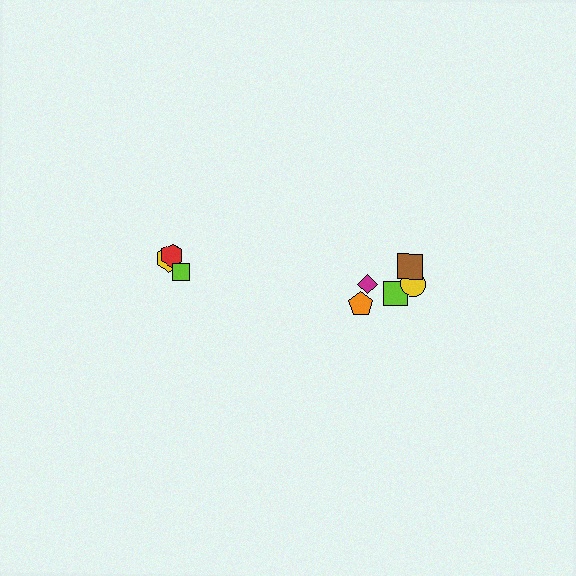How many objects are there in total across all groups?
There are 8 objects.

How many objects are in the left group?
There are 3 objects.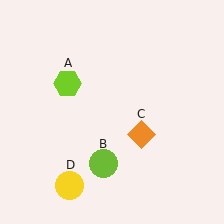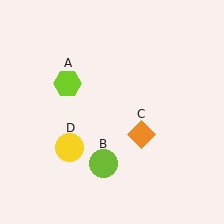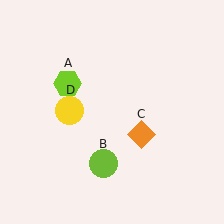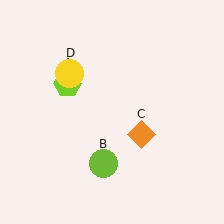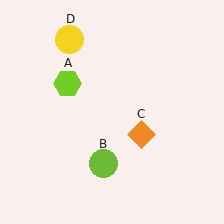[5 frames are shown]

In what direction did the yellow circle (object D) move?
The yellow circle (object D) moved up.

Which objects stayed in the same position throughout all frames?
Lime hexagon (object A) and lime circle (object B) and orange diamond (object C) remained stationary.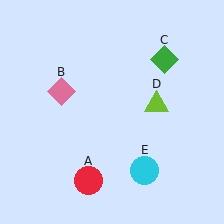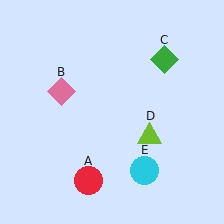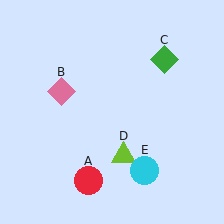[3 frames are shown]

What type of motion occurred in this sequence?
The lime triangle (object D) rotated clockwise around the center of the scene.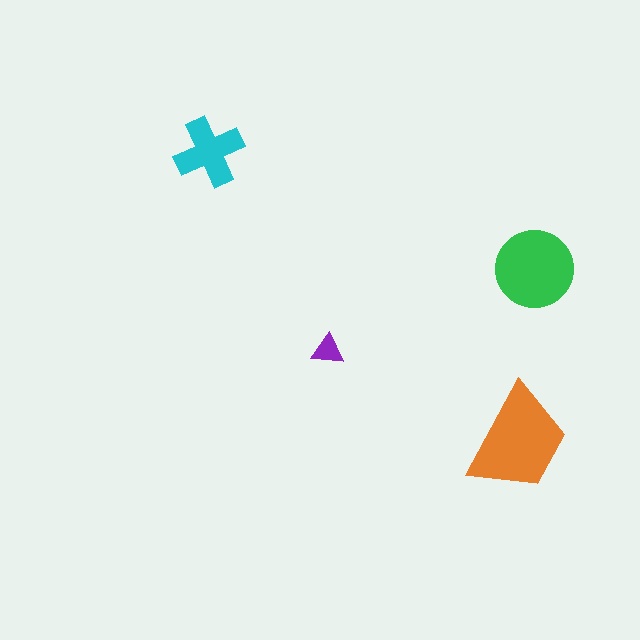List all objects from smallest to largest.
The purple triangle, the cyan cross, the green circle, the orange trapezoid.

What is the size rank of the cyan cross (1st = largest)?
3rd.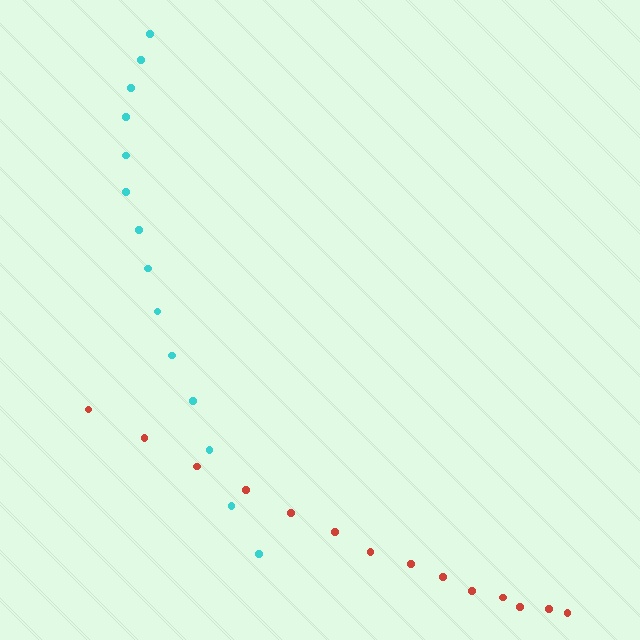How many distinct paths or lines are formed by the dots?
There are 2 distinct paths.